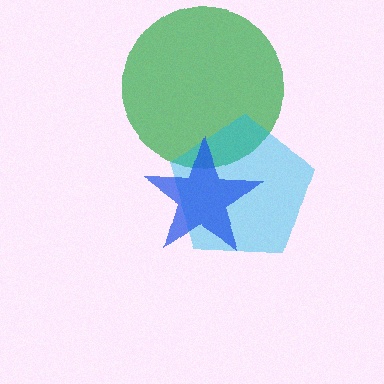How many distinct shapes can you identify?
There are 3 distinct shapes: a green circle, a cyan pentagon, a blue star.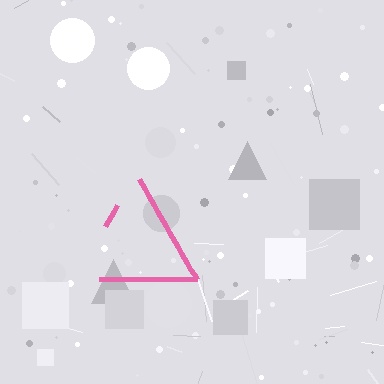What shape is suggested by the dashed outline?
The dashed outline suggests a triangle.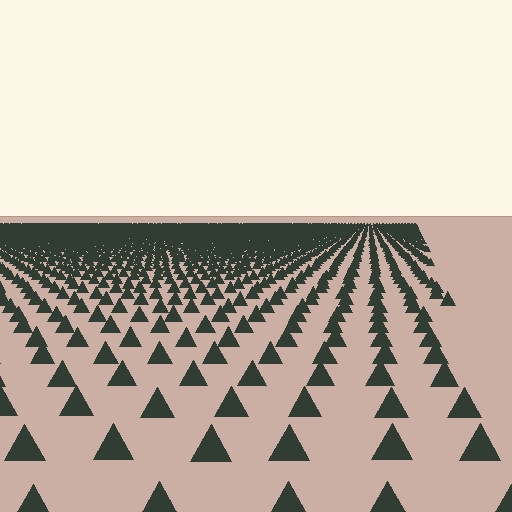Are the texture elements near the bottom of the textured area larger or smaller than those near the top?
Larger. Near the bottom, elements are closer to the viewer and appear at a bigger on-screen size.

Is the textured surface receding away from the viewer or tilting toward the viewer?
The surface is receding away from the viewer. Texture elements get smaller and denser toward the top.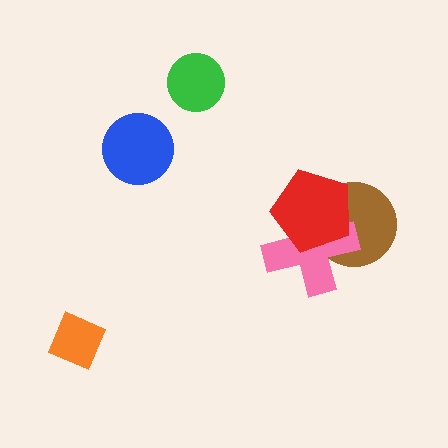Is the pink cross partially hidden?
Yes, it is partially covered by another shape.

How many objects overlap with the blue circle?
0 objects overlap with the blue circle.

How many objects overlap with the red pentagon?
2 objects overlap with the red pentagon.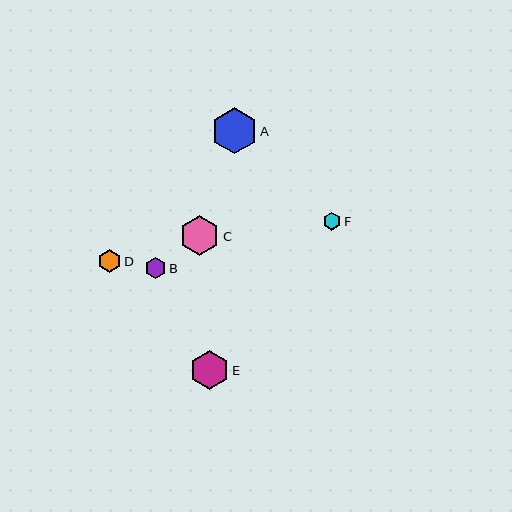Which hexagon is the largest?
Hexagon A is the largest with a size of approximately 46 pixels.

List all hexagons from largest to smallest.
From largest to smallest: A, C, E, D, B, F.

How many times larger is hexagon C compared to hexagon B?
Hexagon C is approximately 1.9 times the size of hexagon B.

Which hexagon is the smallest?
Hexagon F is the smallest with a size of approximately 18 pixels.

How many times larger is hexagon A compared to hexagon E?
Hexagon A is approximately 1.2 times the size of hexagon E.